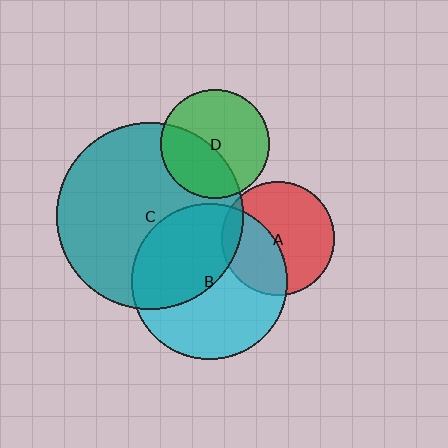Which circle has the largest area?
Circle C (teal).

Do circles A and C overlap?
Yes.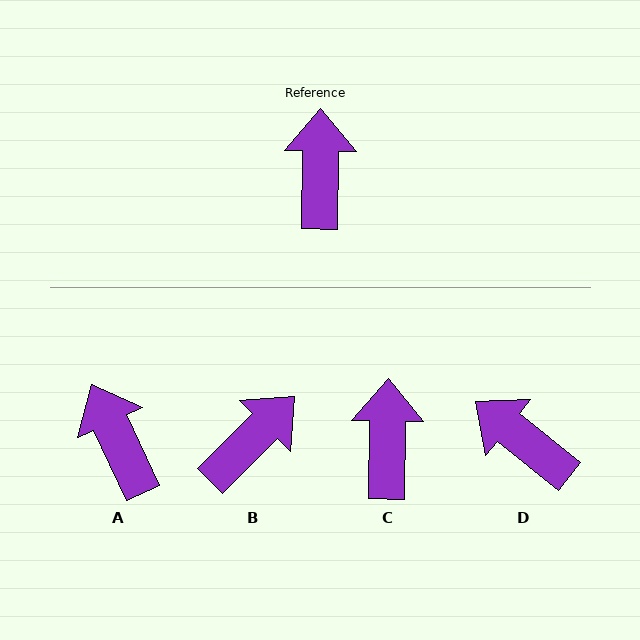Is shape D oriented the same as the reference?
No, it is off by about 52 degrees.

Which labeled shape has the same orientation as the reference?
C.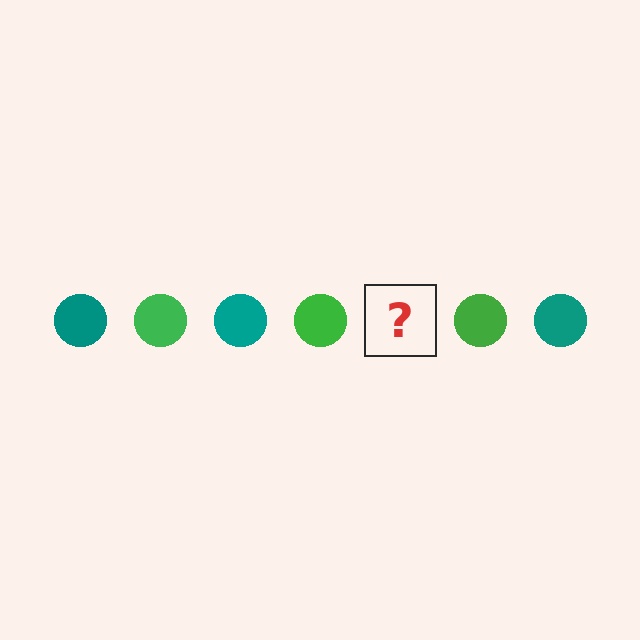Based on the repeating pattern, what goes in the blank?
The blank should be a teal circle.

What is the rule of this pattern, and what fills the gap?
The rule is that the pattern cycles through teal, green circles. The gap should be filled with a teal circle.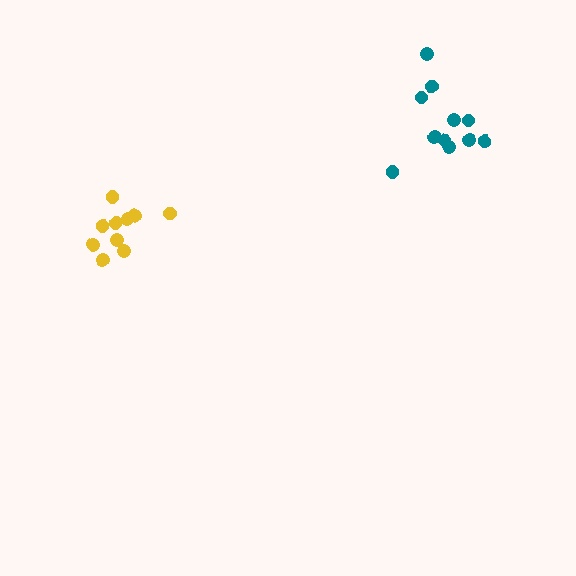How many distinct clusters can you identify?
There are 2 distinct clusters.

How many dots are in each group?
Group 1: 11 dots, Group 2: 10 dots (21 total).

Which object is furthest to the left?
The yellow cluster is leftmost.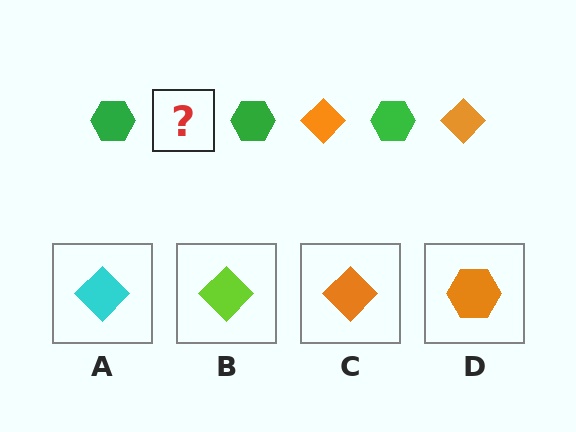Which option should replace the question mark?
Option C.